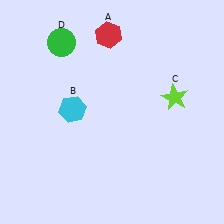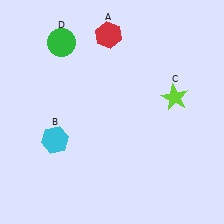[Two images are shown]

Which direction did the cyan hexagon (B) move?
The cyan hexagon (B) moved down.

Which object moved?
The cyan hexagon (B) moved down.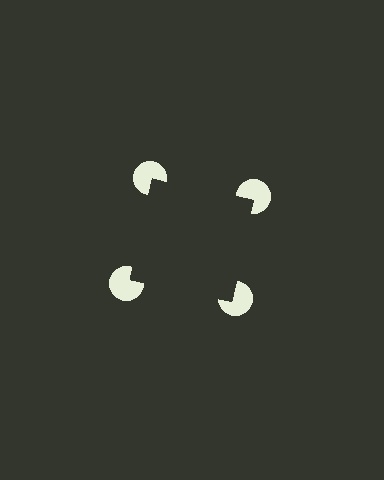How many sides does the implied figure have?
4 sides.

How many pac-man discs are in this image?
There are 4 — one at each vertex of the illusory square.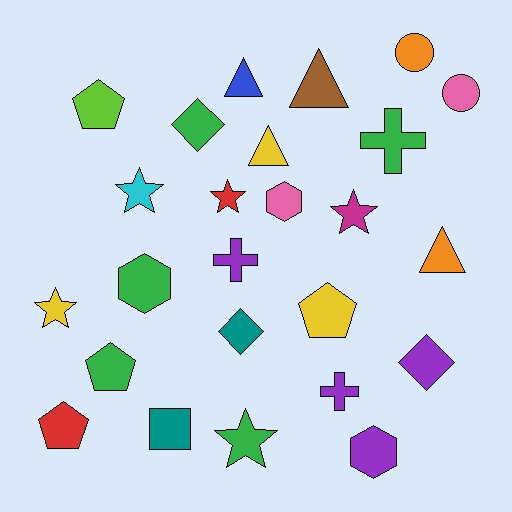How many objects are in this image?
There are 25 objects.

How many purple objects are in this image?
There are 4 purple objects.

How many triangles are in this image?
There are 4 triangles.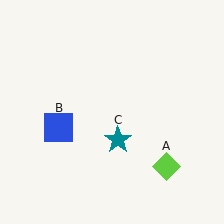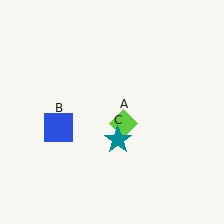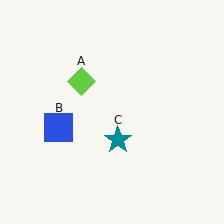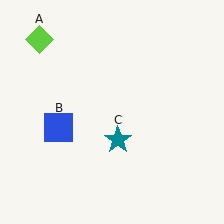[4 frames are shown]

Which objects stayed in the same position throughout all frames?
Blue square (object B) and teal star (object C) remained stationary.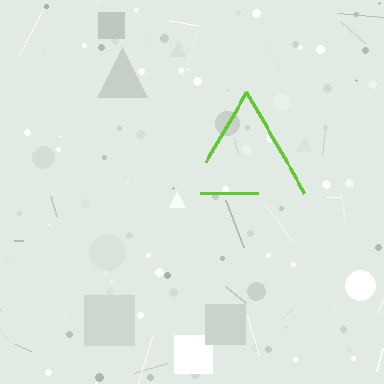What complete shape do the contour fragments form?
The contour fragments form a triangle.